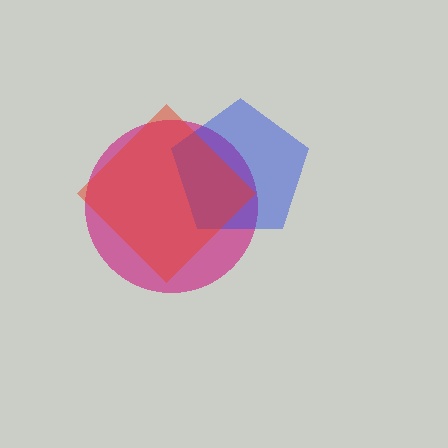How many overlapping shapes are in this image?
There are 3 overlapping shapes in the image.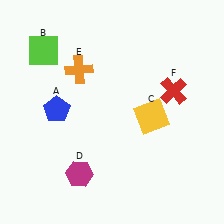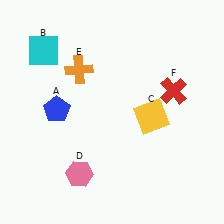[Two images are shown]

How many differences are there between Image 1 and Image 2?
There are 2 differences between the two images.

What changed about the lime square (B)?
In Image 1, B is lime. In Image 2, it changed to cyan.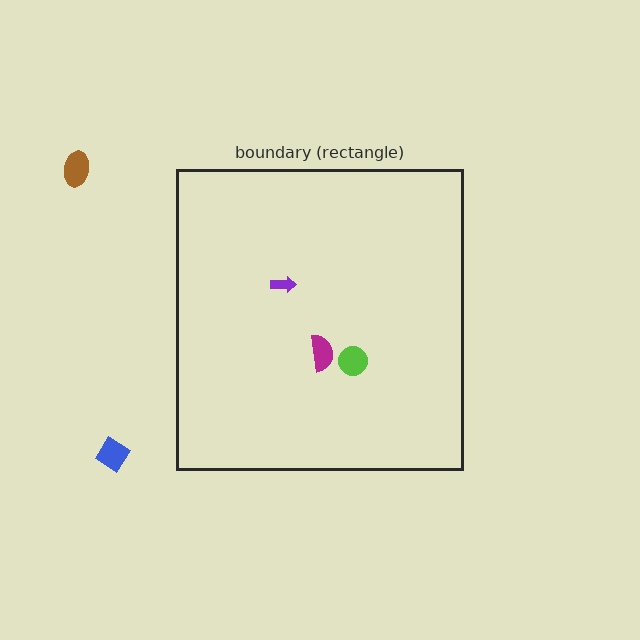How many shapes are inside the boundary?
3 inside, 2 outside.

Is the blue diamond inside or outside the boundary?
Outside.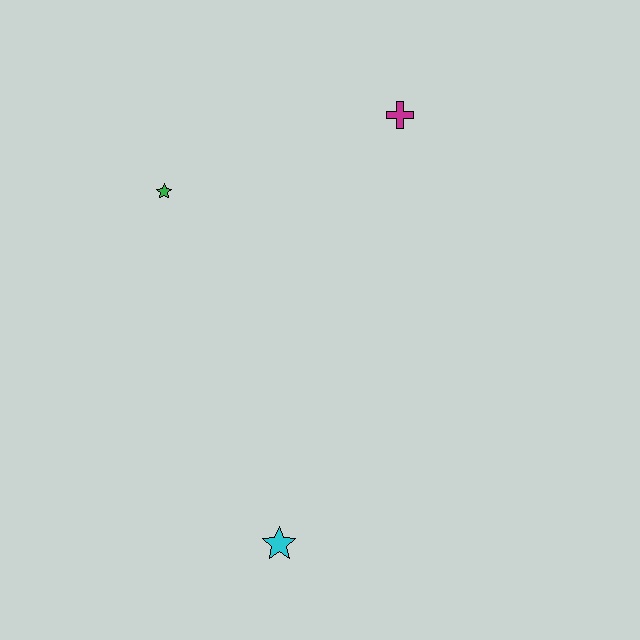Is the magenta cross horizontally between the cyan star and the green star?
No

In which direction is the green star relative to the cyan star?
The green star is above the cyan star.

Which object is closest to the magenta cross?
The green star is closest to the magenta cross.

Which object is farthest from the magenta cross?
The cyan star is farthest from the magenta cross.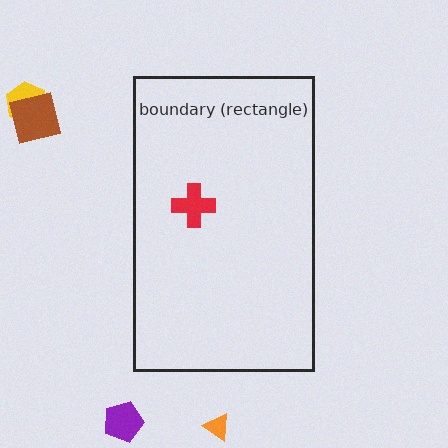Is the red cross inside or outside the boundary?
Inside.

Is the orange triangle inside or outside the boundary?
Outside.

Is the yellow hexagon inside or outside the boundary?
Outside.